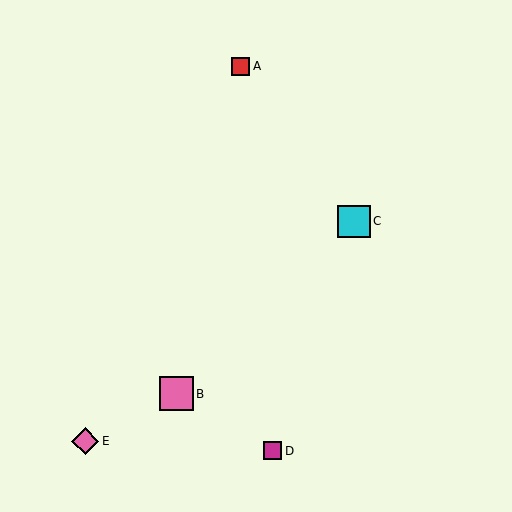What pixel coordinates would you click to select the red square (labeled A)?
Click at (241, 66) to select the red square A.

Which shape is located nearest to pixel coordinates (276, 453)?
The magenta square (labeled D) at (273, 451) is nearest to that location.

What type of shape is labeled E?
Shape E is a pink diamond.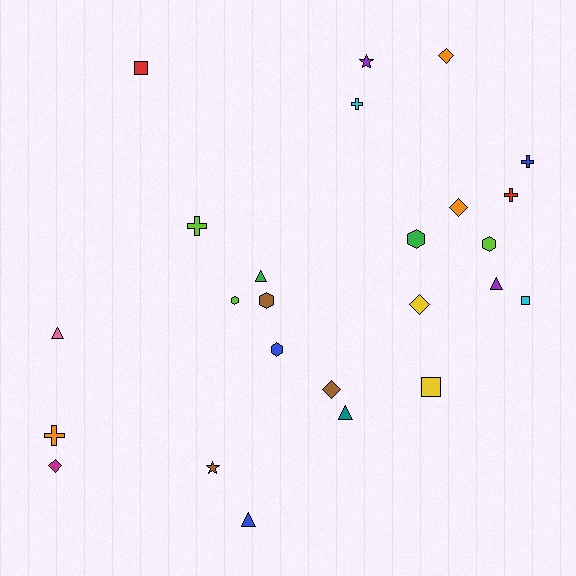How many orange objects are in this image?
There are 3 orange objects.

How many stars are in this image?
There are 2 stars.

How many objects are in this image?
There are 25 objects.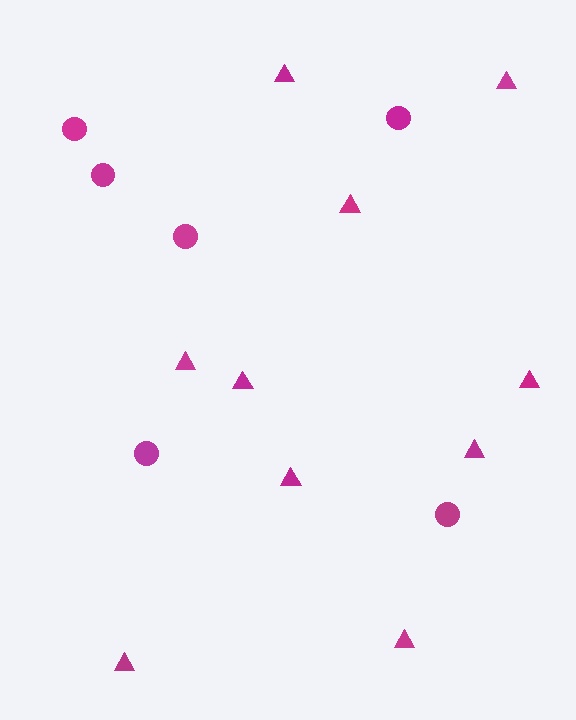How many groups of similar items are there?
There are 2 groups: one group of triangles (10) and one group of circles (6).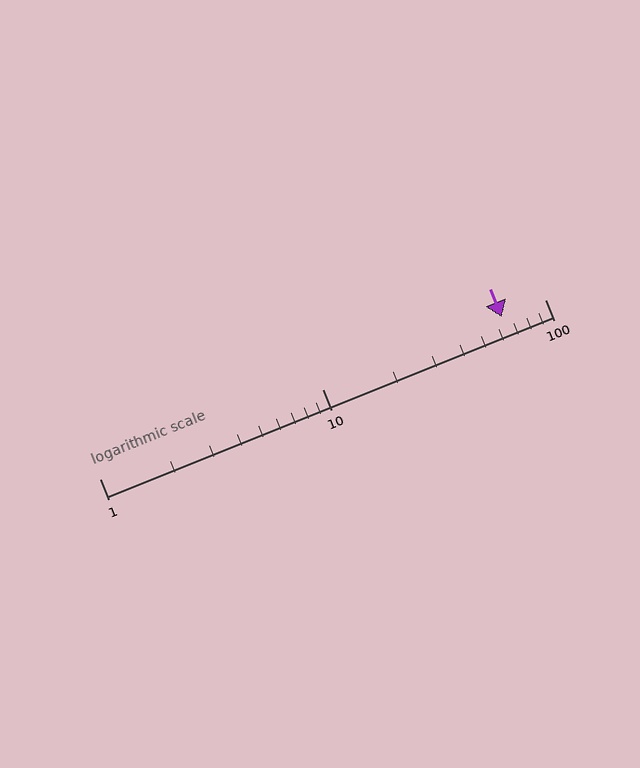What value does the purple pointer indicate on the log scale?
The pointer indicates approximately 64.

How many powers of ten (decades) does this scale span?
The scale spans 2 decades, from 1 to 100.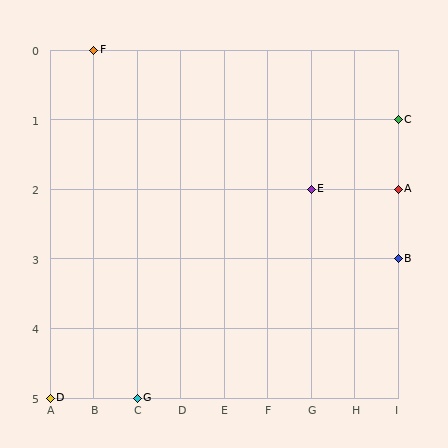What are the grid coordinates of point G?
Point G is at grid coordinates (C, 5).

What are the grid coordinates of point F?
Point F is at grid coordinates (B, 0).